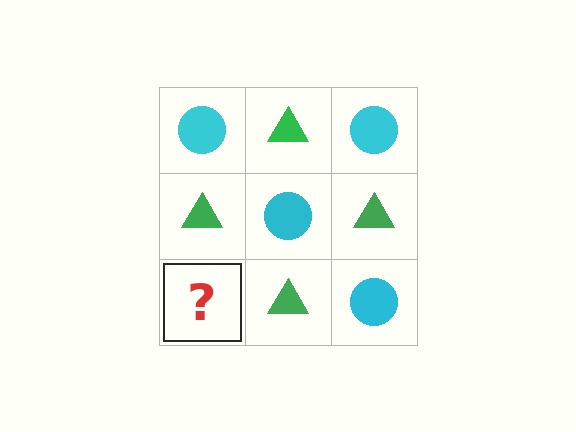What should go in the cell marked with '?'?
The missing cell should contain a cyan circle.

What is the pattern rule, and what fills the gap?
The rule is that it alternates cyan circle and green triangle in a checkerboard pattern. The gap should be filled with a cyan circle.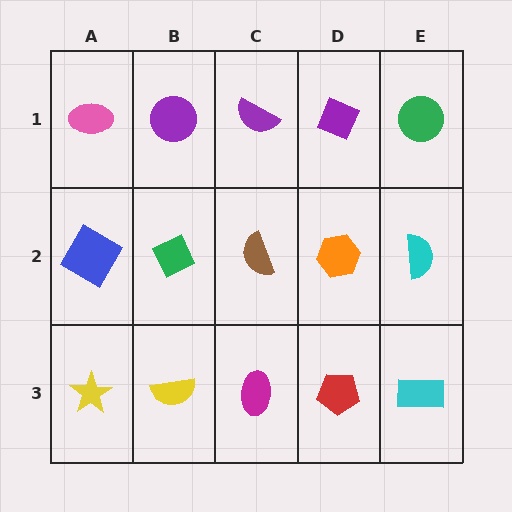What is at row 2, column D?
An orange hexagon.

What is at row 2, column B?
A green diamond.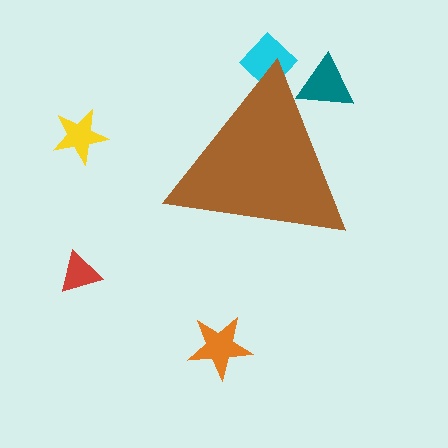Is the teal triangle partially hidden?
Yes, the teal triangle is partially hidden behind the brown triangle.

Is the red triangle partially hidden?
No, the red triangle is fully visible.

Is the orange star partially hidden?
No, the orange star is fully visible.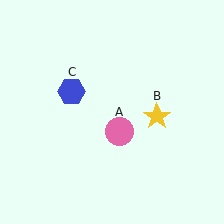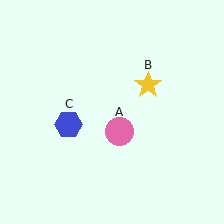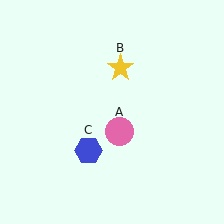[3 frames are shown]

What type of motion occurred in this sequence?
The yellow star (object B), blue hexagon (object C) rotated counterclockwise around the center of the scene.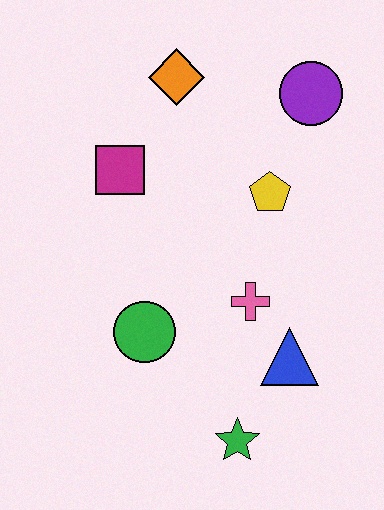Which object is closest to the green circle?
The pink cross is closest to the green circle.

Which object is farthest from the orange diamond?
The green star is farthest from the orange diamond.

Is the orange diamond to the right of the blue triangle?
No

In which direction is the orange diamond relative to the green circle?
The orange diamond is above the green circle.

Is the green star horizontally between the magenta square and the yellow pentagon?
Yes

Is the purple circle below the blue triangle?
No